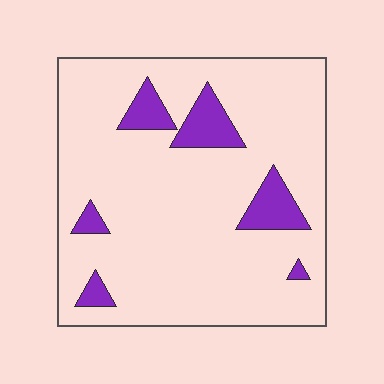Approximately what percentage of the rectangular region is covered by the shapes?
Approximately 10%.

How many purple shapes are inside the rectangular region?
6.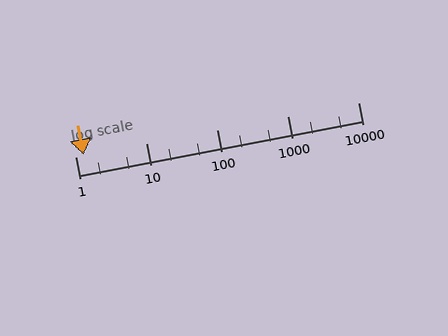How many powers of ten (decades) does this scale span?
The scale spans 4 decades, from 1 to 10000.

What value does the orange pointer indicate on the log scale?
The pointer indicates approximately 1.3.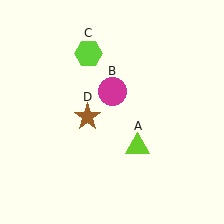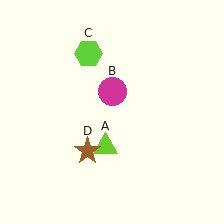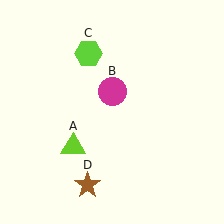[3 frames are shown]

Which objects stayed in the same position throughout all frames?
Magenta circle (object B) and lime hexagon (object C) remained stationary.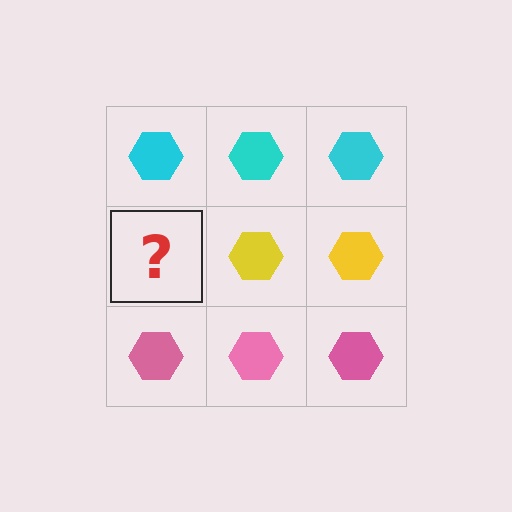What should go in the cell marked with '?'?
The missing cell should contain a yellow hexagon.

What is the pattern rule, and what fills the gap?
The rule is that each row has a consistent color. The gap should be filled with a yellow hexagon.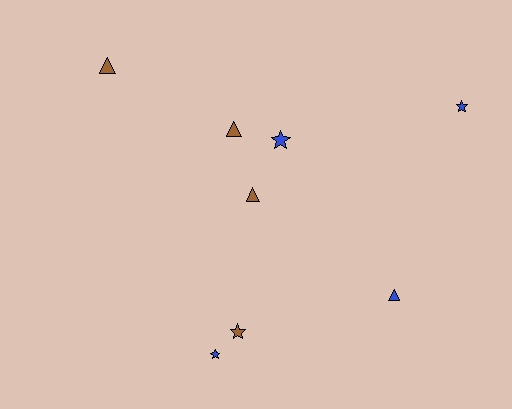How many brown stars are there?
There is 1 brown star.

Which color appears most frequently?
Blue, with 4 objects.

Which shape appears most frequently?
Triangle, with 4 objects.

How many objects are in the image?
There are 8 objects.